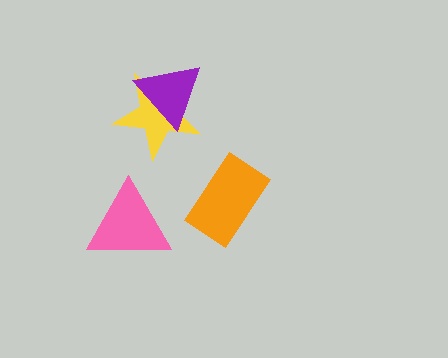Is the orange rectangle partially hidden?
No, no other shape covers it.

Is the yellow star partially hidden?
Yes, it is partially covered by another shape.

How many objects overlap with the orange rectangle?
0 objects overlap with the orange rectangle.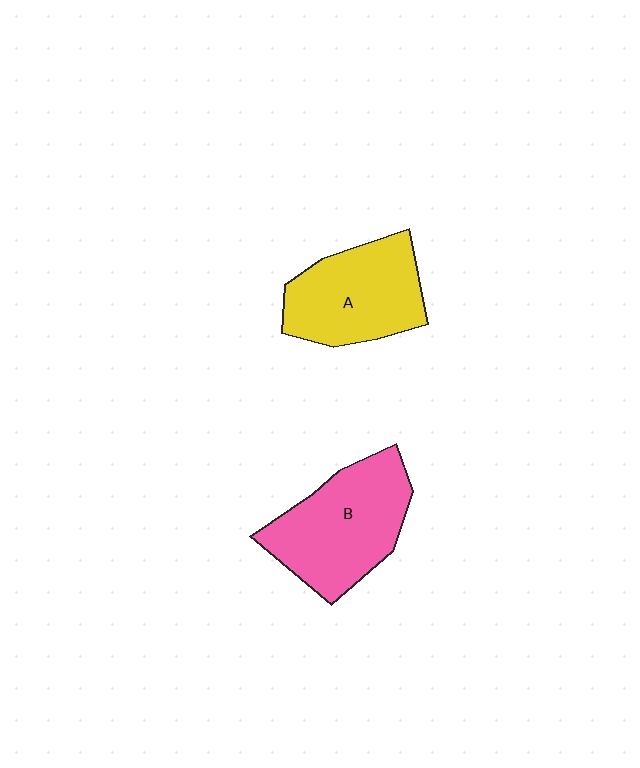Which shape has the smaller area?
Shape A (yellow).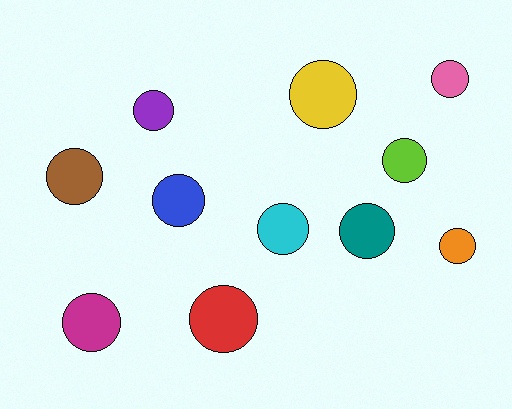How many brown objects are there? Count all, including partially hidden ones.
There is 1 brown object.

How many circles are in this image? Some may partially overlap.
There are 11 circles.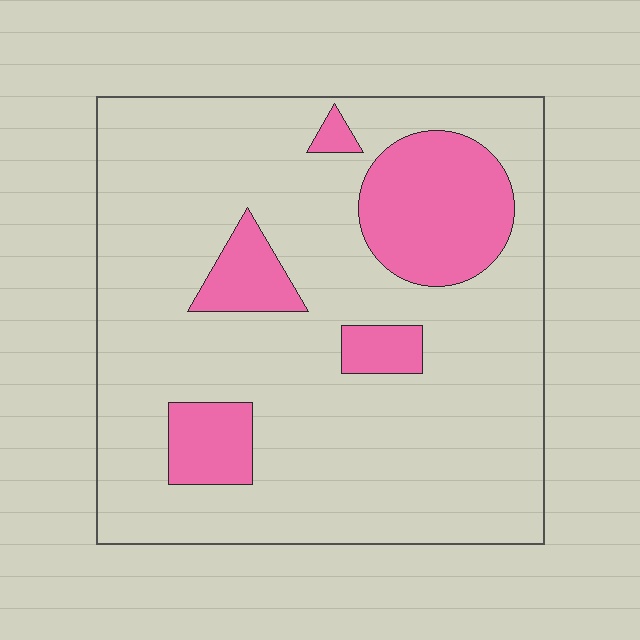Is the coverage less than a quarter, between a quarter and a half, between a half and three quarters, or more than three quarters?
Less than a quarter.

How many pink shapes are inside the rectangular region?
5.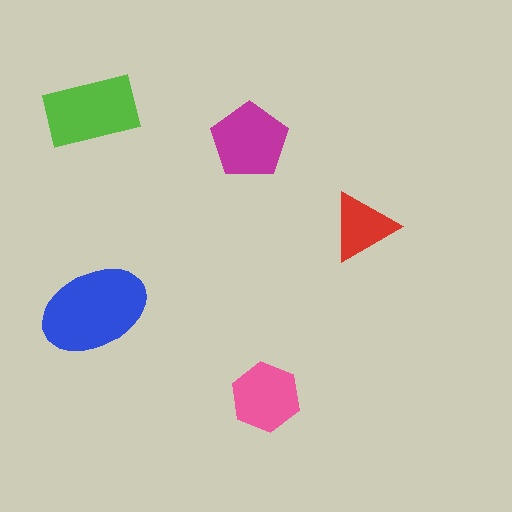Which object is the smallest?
The red triangle.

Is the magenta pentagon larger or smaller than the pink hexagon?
Larger.